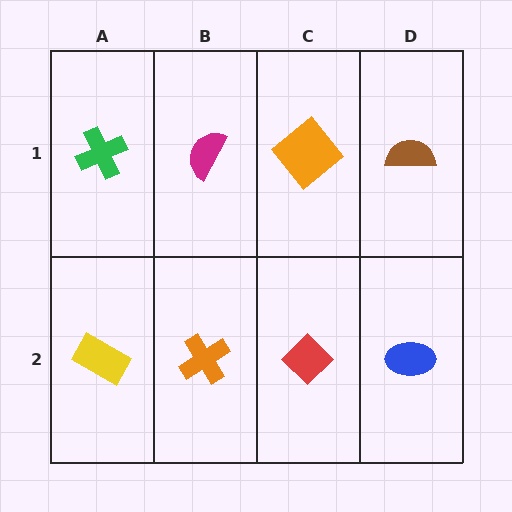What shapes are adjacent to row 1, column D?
A blue ellipse (row 2, column D), an orange diamond (row 1, column C).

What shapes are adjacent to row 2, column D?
A brown semicircle (row 1, column D), a red diamond (row 2, column C).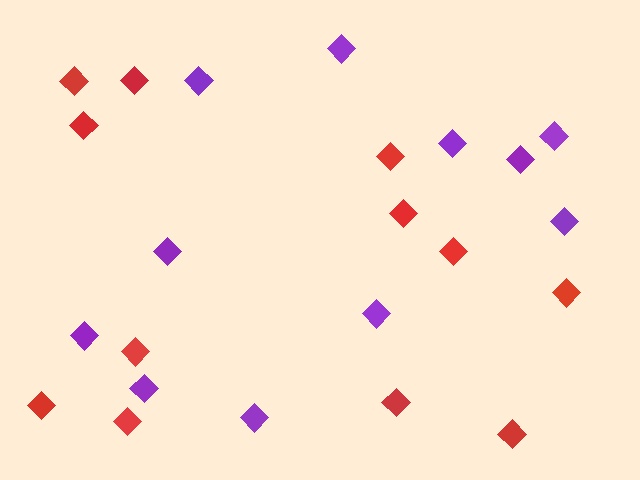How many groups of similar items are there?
There are 2 groups: one group of purple diamonds (11) and one group of red diamonds (12).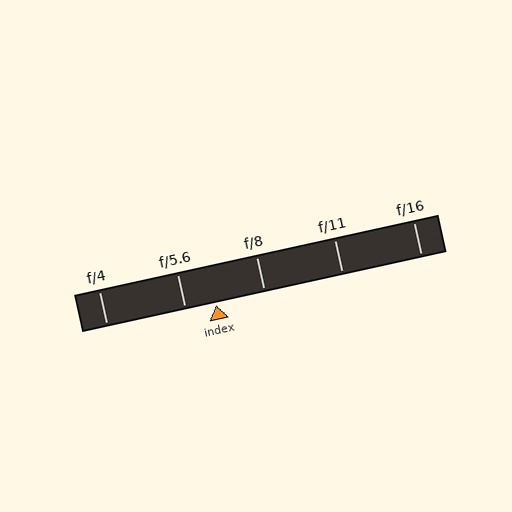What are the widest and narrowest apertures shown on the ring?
The widest aperture shown is f/4 and the narrowest is f/16.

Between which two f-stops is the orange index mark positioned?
The index mark is between f/5.6 and f/8.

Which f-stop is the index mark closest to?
The index mark is closest to f/5.6.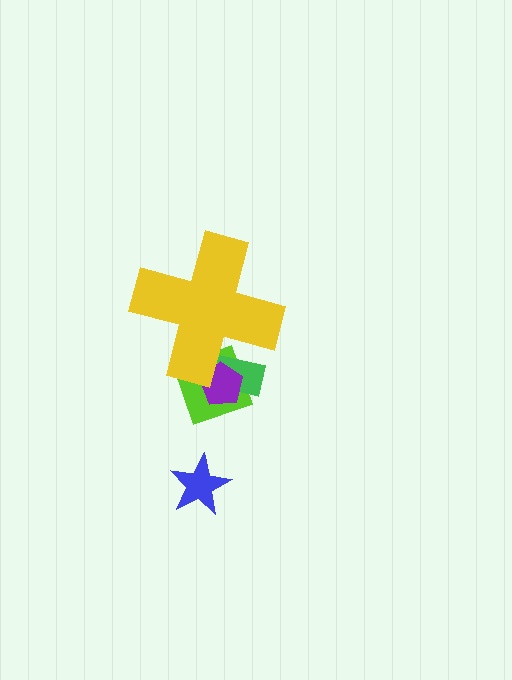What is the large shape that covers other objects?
A yellow cross.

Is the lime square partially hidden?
Yes, the lime square is partially hidden behind the yellow cross.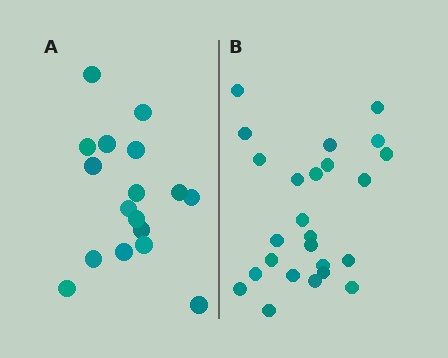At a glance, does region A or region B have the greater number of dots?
Region B (the right region) has more dots.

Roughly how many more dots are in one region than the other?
Region B has roughly 8 or so more dots than region A.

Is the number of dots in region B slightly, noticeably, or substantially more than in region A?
Region B has substantially more. The ratio is roughly 1.5 to 1.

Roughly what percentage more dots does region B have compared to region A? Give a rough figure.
About 45% more.